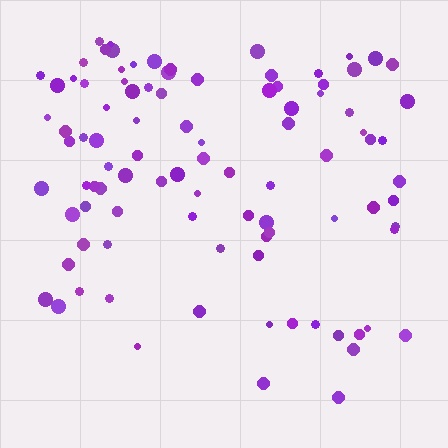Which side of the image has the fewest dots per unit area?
The bottom.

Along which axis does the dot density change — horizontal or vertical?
Vertical.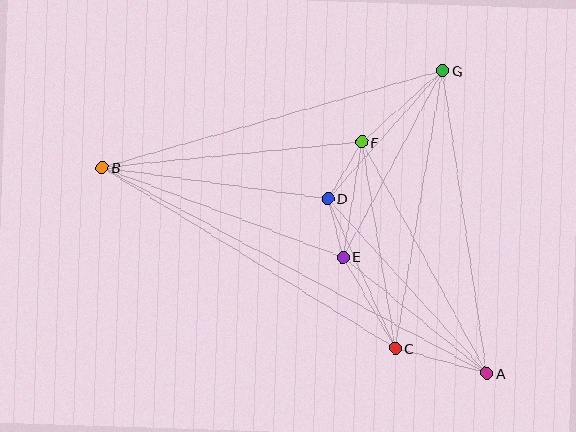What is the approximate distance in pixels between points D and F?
The distance between D and F is approximately 66 pixels.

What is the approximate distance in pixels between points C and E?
The distance between C and E is approximately 105 pixels.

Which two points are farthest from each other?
Points A and B are farthest from each other.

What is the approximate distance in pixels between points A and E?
The distance between A and E is approximately 185 pixels.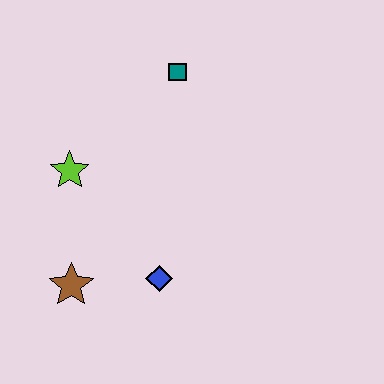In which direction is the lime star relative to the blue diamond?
The lime star is above the blue diamond.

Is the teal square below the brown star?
No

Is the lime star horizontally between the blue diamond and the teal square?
No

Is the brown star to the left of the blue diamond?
Yes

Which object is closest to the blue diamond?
The brown star is closest to the blue diamond.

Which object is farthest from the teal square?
The brown star is farthest from the teal square.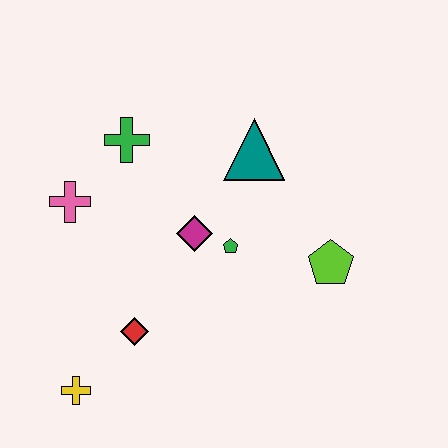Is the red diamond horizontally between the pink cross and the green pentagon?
Yes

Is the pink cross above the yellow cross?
Yes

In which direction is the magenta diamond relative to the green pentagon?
The magenta diamond is to the left of the green pentagon.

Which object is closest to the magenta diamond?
The green pentagon is closest to the magenta diamond.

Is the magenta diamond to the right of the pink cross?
Yes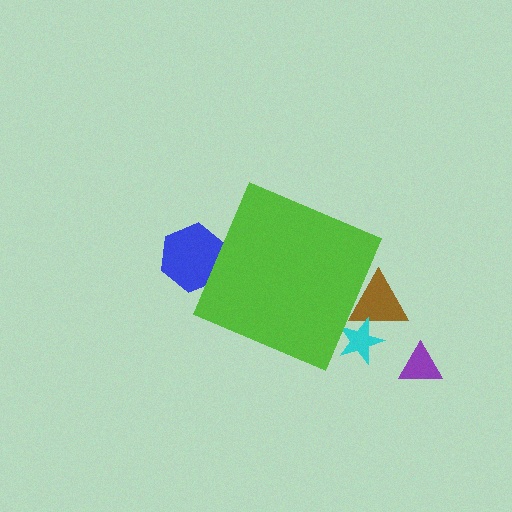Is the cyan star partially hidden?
Yes, the cyan star is partially hidden behind the lime diamond.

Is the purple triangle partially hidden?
No, the purple triangle is fully visible.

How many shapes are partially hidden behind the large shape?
3 shapes are partially hidden.